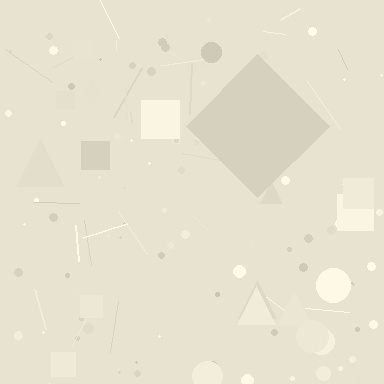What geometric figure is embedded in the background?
A diamond is embedded in the background.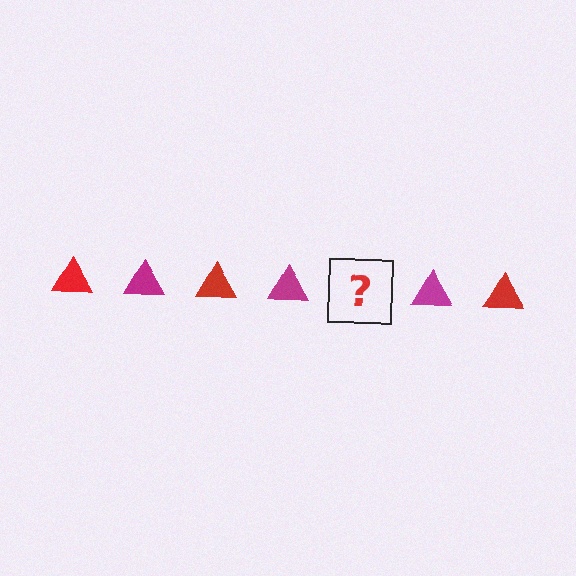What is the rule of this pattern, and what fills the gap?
The rule is that the pattern cycles through red, magenta triangles. The gap should be filled with a red triangle.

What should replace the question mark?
The question mark should be replaced with a red triangle.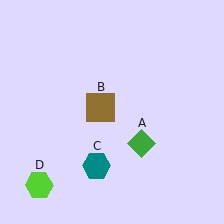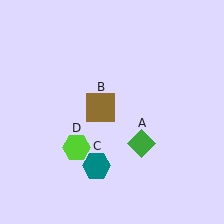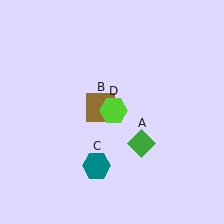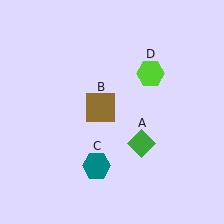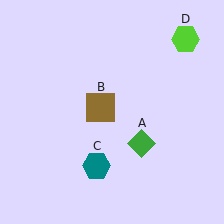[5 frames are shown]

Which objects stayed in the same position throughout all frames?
Green diamond (object A) and brown square (object B) and teal hexagon (object C) remained stationary.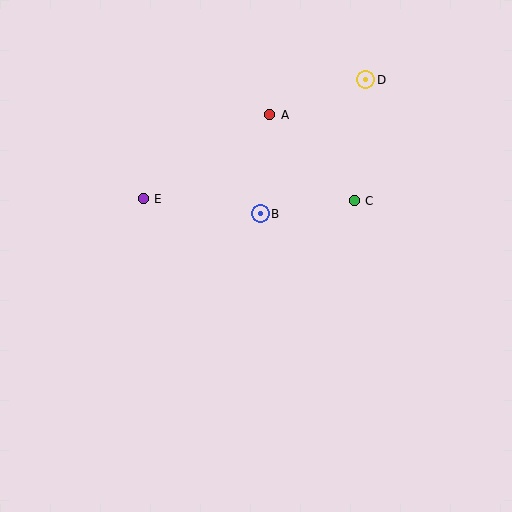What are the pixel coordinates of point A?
Point A is at (270, 115).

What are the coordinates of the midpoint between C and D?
The midpoint between C and D is at (360, 140).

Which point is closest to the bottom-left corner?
Point E is closest to the bottom-left corner.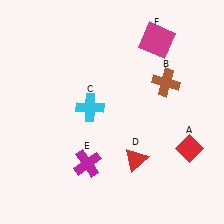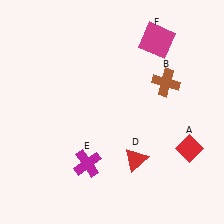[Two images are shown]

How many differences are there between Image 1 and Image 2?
There is 1 difference between the two images.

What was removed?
The cyan cross (C) was removed in Image 2.